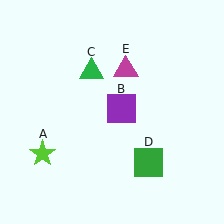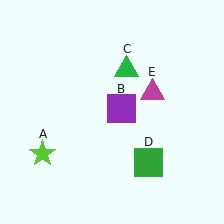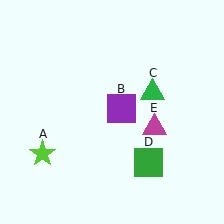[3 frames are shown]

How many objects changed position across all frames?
2 objects changed position: green triangle (object C), magenta triangle (object E).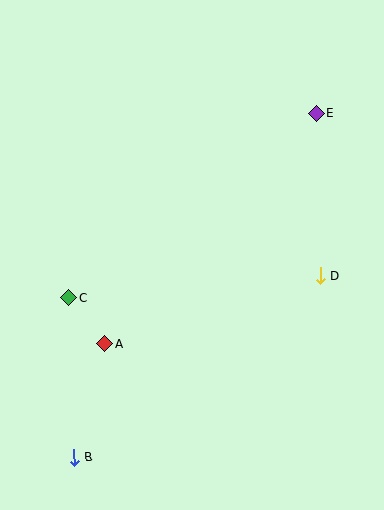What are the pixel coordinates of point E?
Point E is at (316, 113).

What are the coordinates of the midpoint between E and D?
The midpoint between E and D is at (318, 194).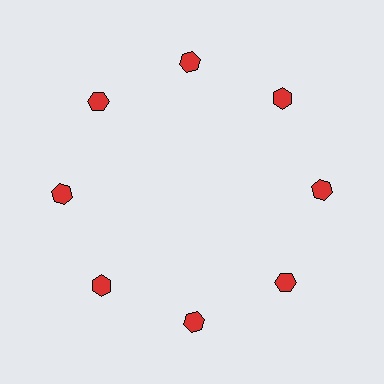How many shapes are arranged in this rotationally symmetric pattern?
There are 8 shapes, arranged in 8 groups of 1.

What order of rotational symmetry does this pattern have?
This pattern has 8-fold rotational symmetry.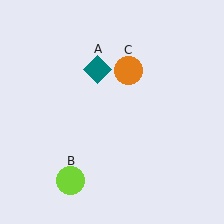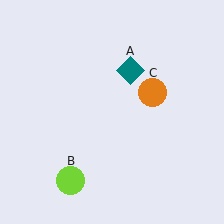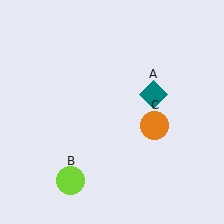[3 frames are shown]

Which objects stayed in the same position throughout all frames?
Lime circle (object B) remained stationary.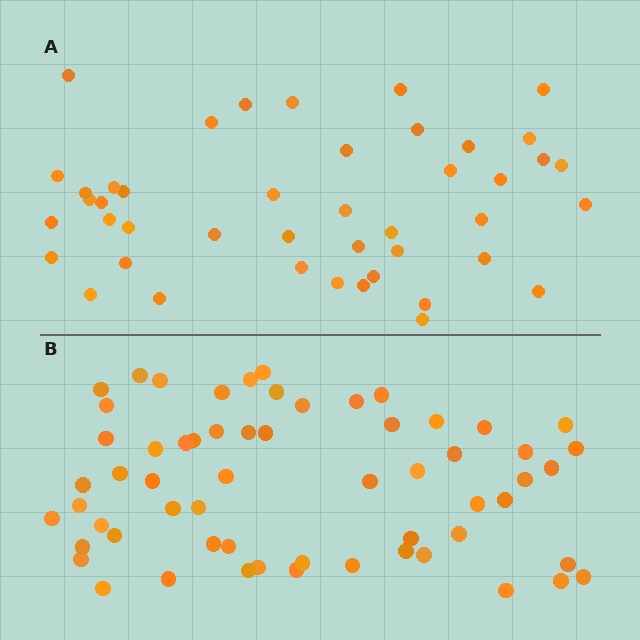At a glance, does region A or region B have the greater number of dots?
Region B (the bottom region) has more dots.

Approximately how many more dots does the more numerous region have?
Region B has approximately 15 more dots than region A.